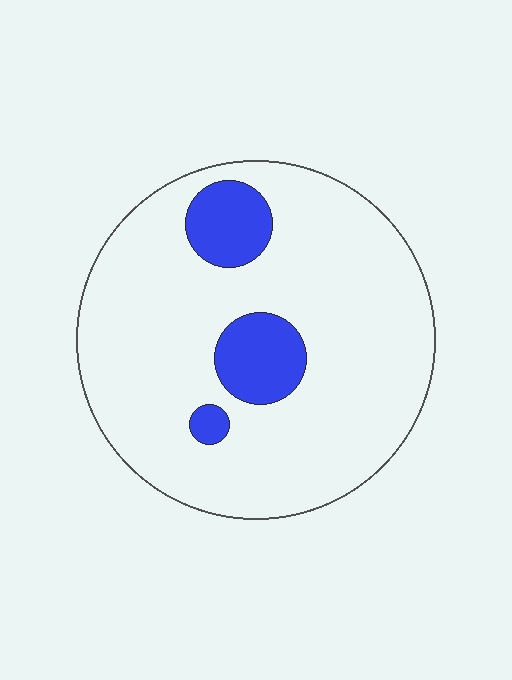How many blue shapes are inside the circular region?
3.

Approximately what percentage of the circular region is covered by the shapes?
Approximately 15%.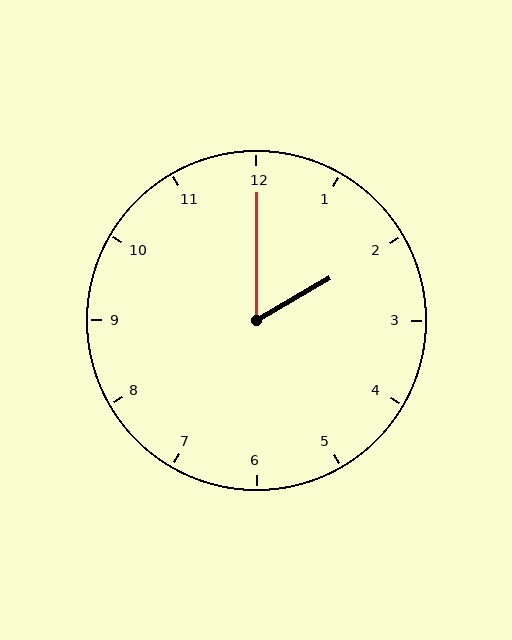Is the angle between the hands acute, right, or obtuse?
It is acute.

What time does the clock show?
2:00.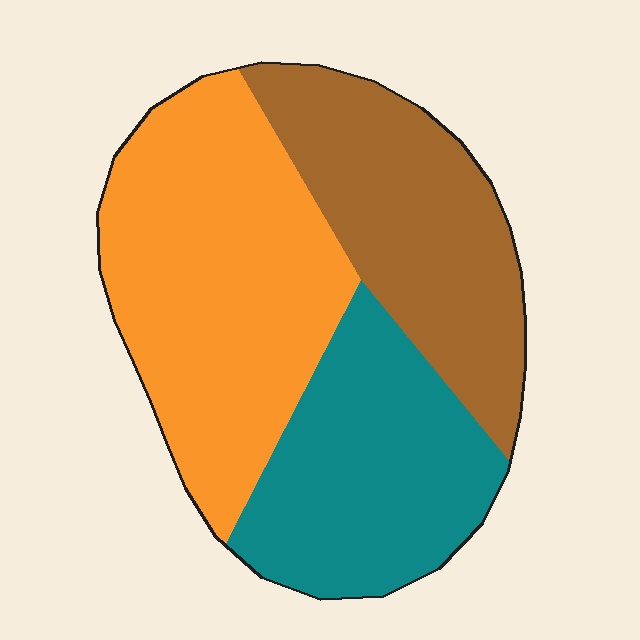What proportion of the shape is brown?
Brown takes up about one third (1/3) of the shape.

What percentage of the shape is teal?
Teal covers around 30% of the shape.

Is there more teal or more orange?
Orange.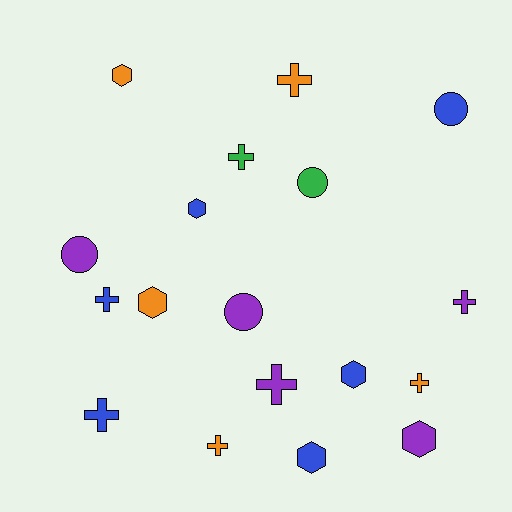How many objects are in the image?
There are 18 objects.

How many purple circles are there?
There are 2 purple circles.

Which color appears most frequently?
Blue, with 6 objects.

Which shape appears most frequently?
Cross, with 8 objects.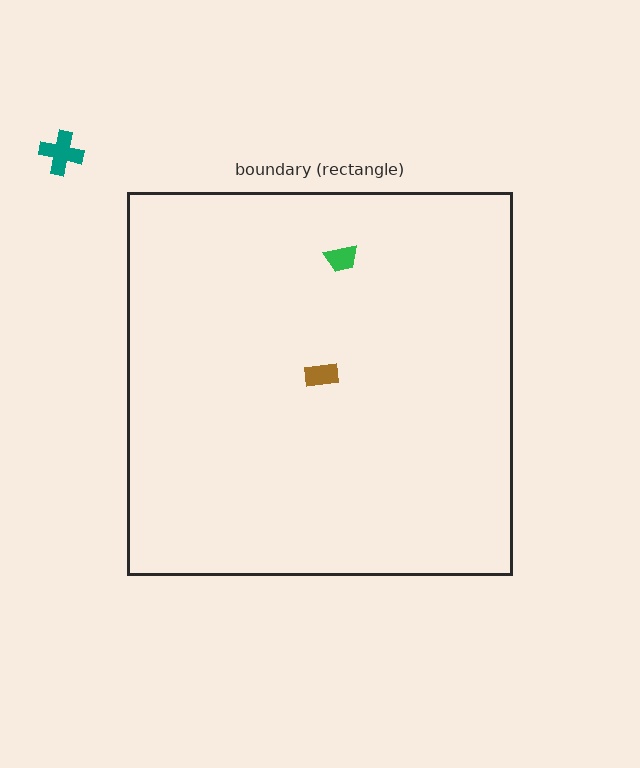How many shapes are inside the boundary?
2 inside, 1 outside.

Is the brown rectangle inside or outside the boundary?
Inside.